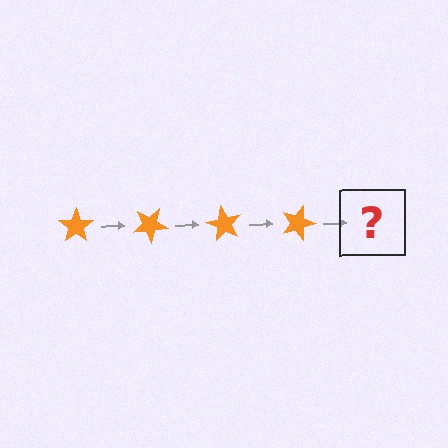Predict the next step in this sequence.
The next step is an orange star rotated 120 degrees.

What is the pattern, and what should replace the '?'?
The pattern is that the star rotates 30 degrees each step. The '?' should be an orange star rotated 120 degrees.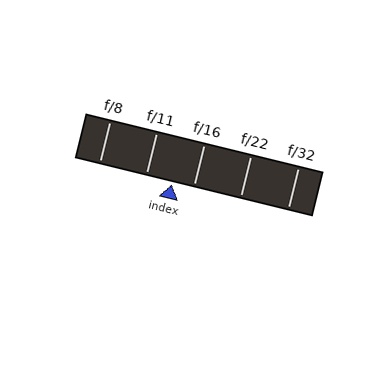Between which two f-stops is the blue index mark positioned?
The index mark is between f/11 and f/16.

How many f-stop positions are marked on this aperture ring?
There are 5 f-stop positions marked.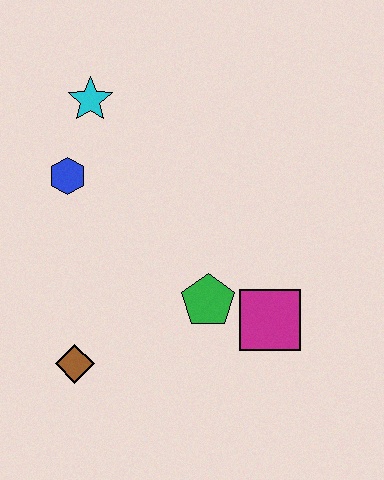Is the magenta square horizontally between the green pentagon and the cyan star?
No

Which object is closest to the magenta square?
The green pentagon is closest to the magenta square.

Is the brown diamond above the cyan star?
No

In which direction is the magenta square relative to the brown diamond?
The magenta square is to the right of the brown diamond.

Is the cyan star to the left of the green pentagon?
Yes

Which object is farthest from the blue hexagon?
The magenta square is farthest from the blue hexagon.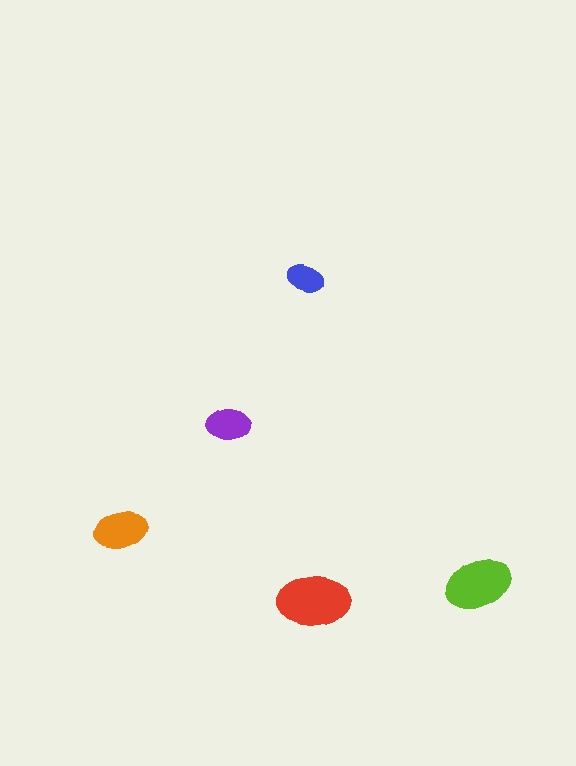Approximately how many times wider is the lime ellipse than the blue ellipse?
About 2 times wider.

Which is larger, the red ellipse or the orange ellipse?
The red one.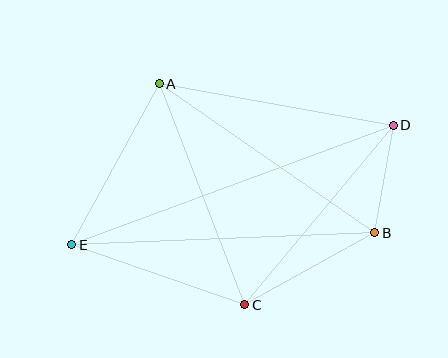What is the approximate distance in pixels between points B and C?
The distance between B and C is approximately 149 pixels.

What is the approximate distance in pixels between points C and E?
The distance between C and E is approximately 183 pixels.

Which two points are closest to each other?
Points B and D are closest to each other.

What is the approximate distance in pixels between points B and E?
The distance between B and E is approximately 303 pixels.